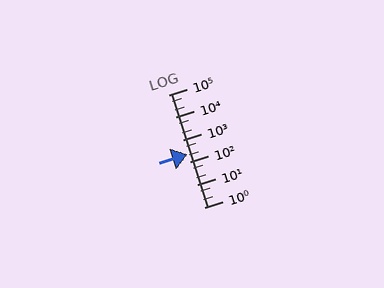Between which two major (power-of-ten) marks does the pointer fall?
The pointer is between 100 and 1000.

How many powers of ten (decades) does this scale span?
The scale spans 5 decades, from 1 to 100000.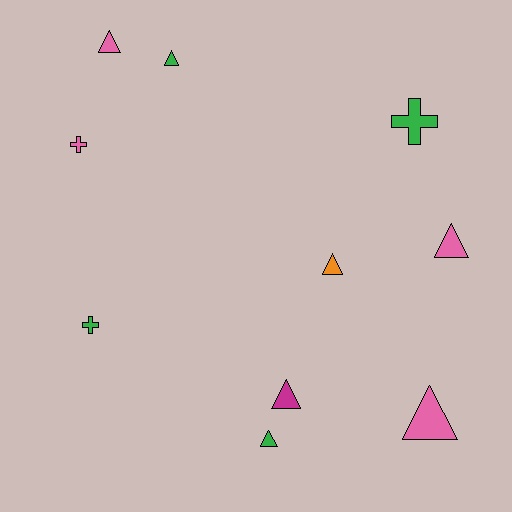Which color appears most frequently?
Pink, with 4 objects.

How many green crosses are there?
There are 2 green crosses.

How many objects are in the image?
There are 10 objects.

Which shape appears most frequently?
Triangle, with 7 objects.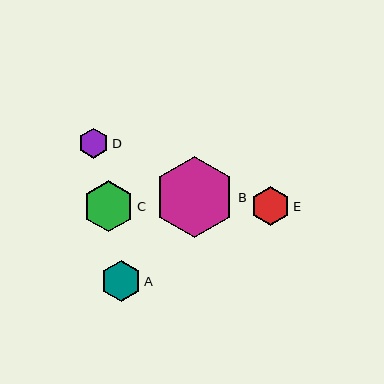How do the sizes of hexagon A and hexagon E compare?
Hexagon A and hexagon E are approximately the same size.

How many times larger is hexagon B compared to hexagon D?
Hexagon B is approximately 2.7 times the size of hexagon D.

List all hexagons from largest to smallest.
From largest to smallest: B, C, A, E, D.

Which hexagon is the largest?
Hexagon B is the largest with a size of approximately 81 pixels.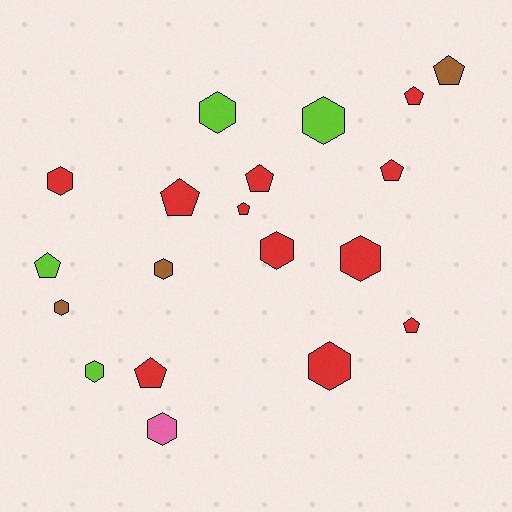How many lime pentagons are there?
There is 1 lime pentagon.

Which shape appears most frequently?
Hexagon, with 10 objects.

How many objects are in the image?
There are 19 objects.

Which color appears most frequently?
Red, with 11 objects.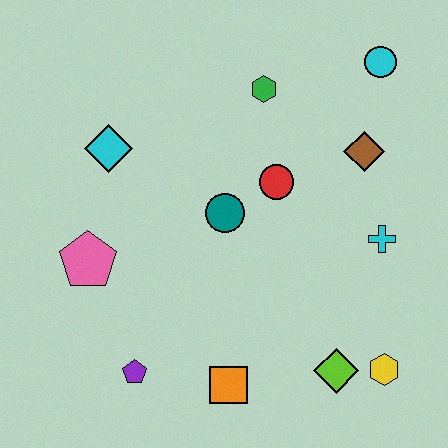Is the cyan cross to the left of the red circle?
No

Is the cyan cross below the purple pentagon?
No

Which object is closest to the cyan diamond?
The pink pentagon is closest to the cyan diamond.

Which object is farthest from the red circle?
The purple pentagon is farthest from the red circle.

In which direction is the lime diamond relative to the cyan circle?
The lime diamond is below the cyan circle.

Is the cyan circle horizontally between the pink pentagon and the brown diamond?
No